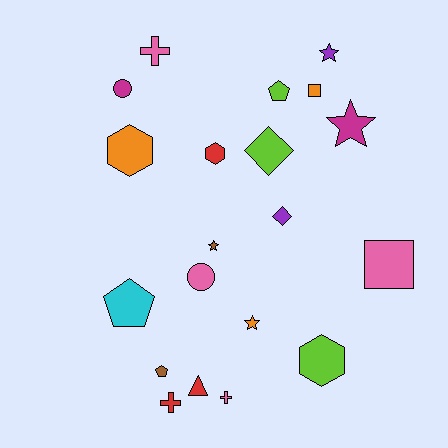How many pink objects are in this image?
There are 4 pink objects.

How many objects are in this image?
There are 20 objects.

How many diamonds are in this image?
There are 2 diamonds.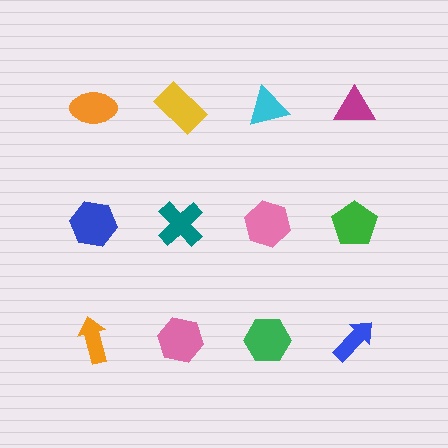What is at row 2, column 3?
A pink hexagon.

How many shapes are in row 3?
4 shapes.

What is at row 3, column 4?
A blue arrow.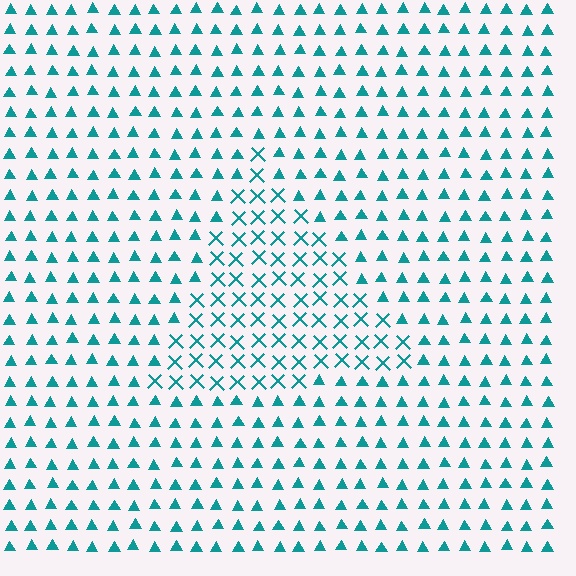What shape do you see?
I see a triangle.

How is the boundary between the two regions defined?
The boundary is defined by a change in element shape: X marks inside vs. triangles outside. All elements share the same color and spacing.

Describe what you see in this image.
The image is filled with small teal elements arranged in a uniform grid. A triangle-shaped region contains X marks, while the surrounding area contains triangles. The boundary is defined purely by the change in element shape.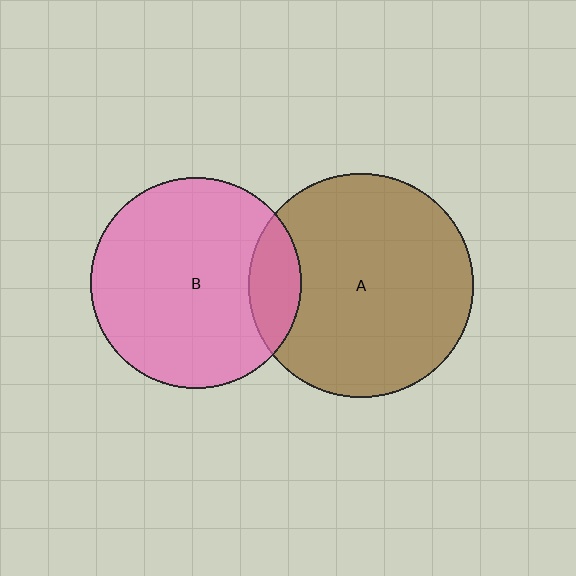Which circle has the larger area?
Circle A (brown).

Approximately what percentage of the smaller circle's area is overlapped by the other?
Approximately 15%.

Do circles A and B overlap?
Yes.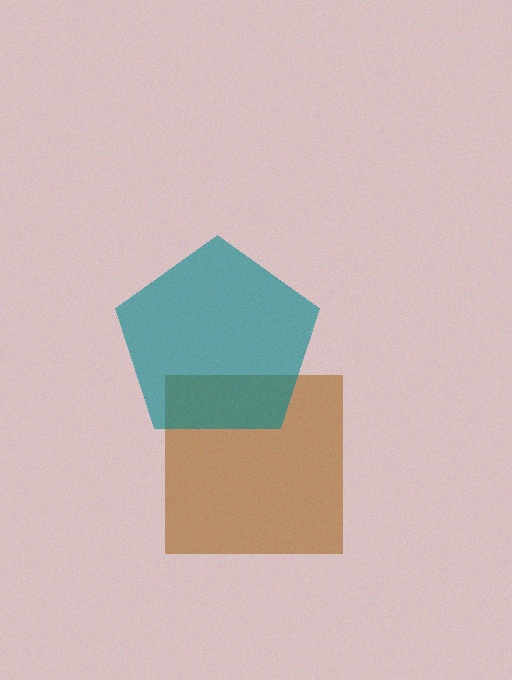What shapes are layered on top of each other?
The layered shapes are: a brown square, a teal pentagon.